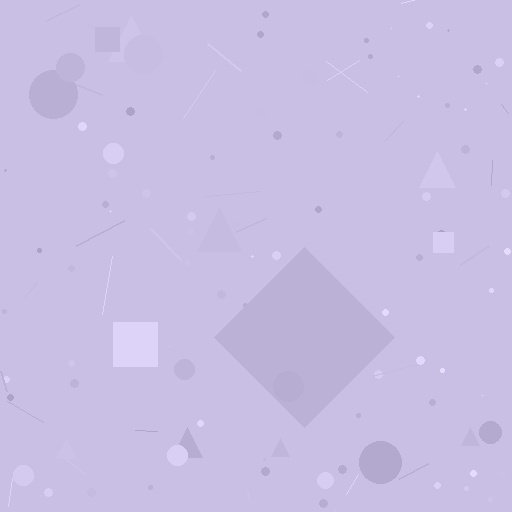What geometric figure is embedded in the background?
A diamond is embedded in the background.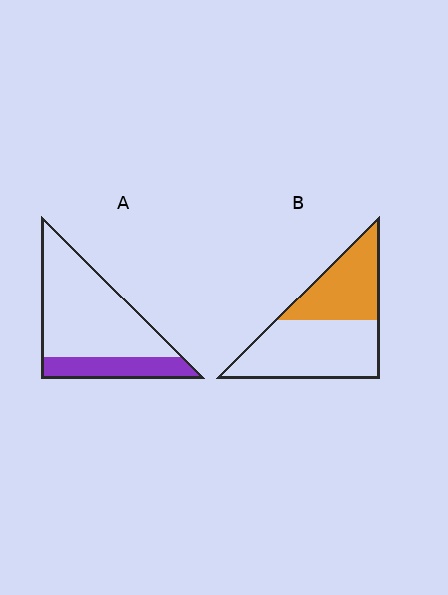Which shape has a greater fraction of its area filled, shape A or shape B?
Shape B.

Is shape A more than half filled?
No.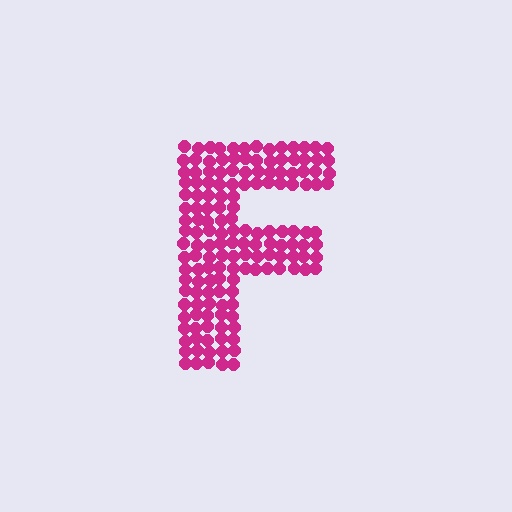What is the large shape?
The large shape is the letter F.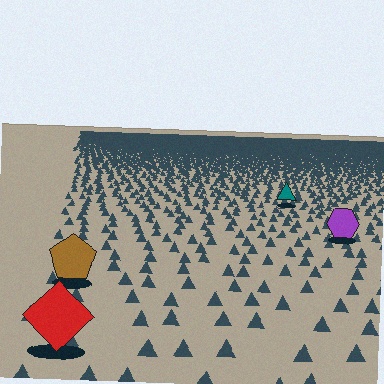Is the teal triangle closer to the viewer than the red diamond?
No. The red diamond is closer — you can tell from the texture gradient: the ground texture is coarser near it.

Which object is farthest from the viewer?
The teal triangle is farthest from the viewer. It appears smaller and the ground texture around it is denser.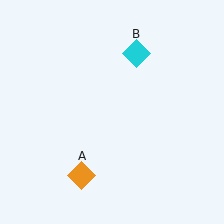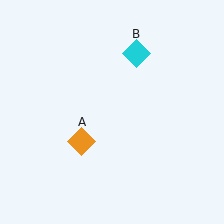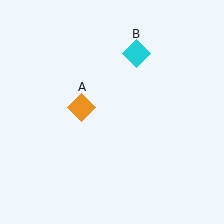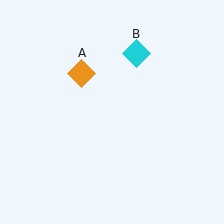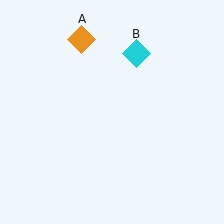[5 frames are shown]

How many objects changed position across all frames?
1 object changed position: orange diamond (object A).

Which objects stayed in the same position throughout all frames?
Cyan diamond (object B) remained stationary.